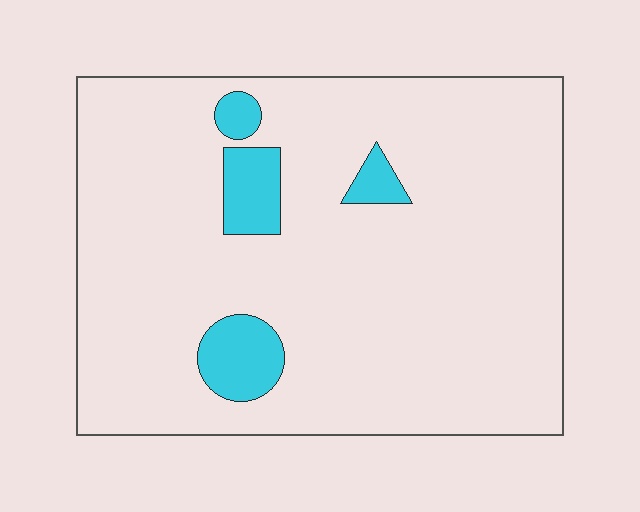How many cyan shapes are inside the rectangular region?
4.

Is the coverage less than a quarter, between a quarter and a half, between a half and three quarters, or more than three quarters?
Less than a quarter.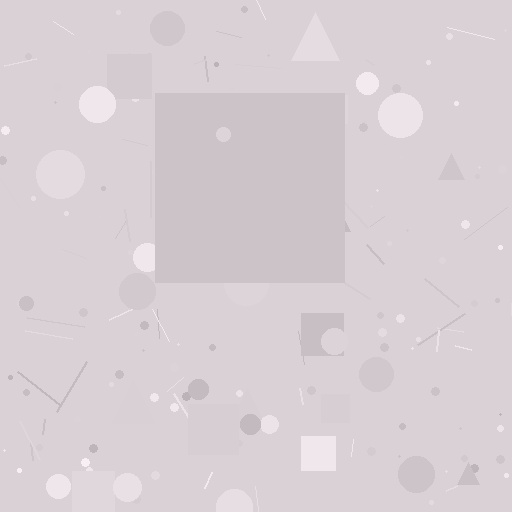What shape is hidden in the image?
A square is hidden in the image.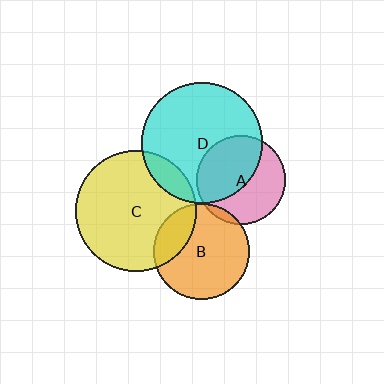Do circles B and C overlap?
Yes.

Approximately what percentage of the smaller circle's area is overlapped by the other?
Approximately 25%.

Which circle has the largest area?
Circle C (yellow).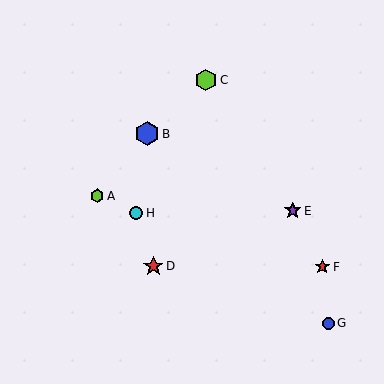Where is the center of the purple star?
The center of the purple star is at (293, 211).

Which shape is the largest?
The blue hexagon (labeled B) is the largest.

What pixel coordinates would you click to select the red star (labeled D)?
Click at (153, 266) to select the red star D.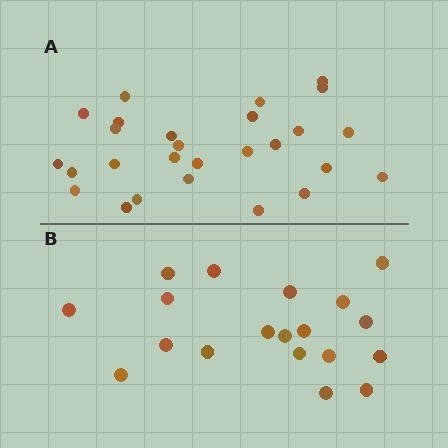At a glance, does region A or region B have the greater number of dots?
Region A (the top region) has more dots.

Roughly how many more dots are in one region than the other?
Region A has roughly 8 or so more dots than region B.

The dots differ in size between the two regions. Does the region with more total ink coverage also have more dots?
No. Region B has more total ink coverage because its dots are larger, but region A actually contains more individual dots. Total area can be misleading — the number of items is what matters here.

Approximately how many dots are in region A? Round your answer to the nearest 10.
About 30 dots. (The exact count is 27, which rounds to 30.)